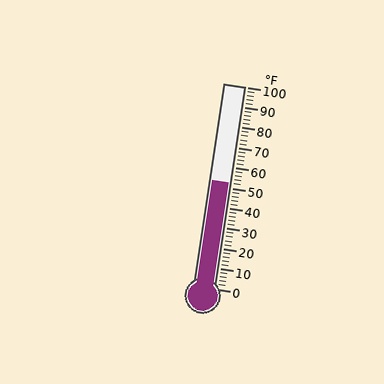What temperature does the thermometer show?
The thermometer shows approximately 52°F.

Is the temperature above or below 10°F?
The temperature is above 10°F.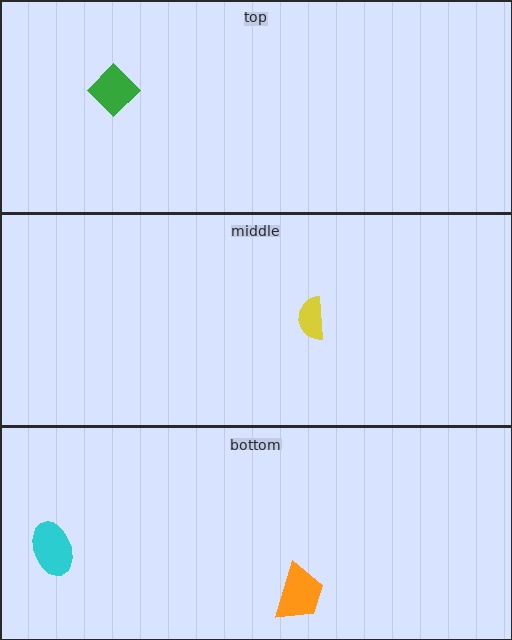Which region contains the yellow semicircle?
The middle region.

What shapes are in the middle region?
The yellow semicircle.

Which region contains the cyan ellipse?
The bottom region.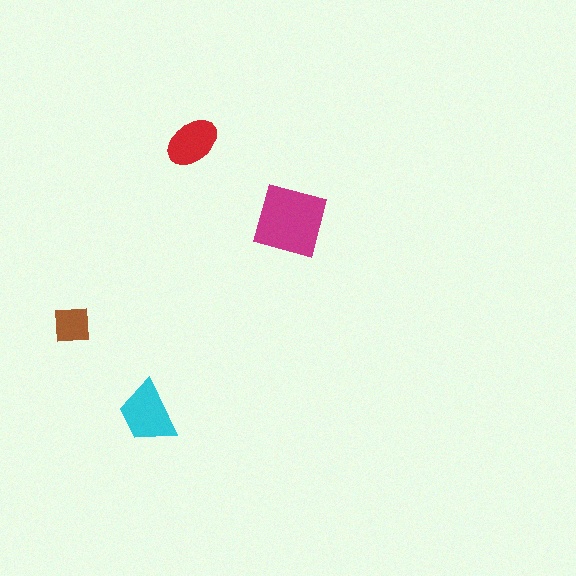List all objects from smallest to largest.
The brown square, the red ellipse, the cyan trapezoid, the magenta diamond.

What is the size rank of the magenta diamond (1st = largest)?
1st.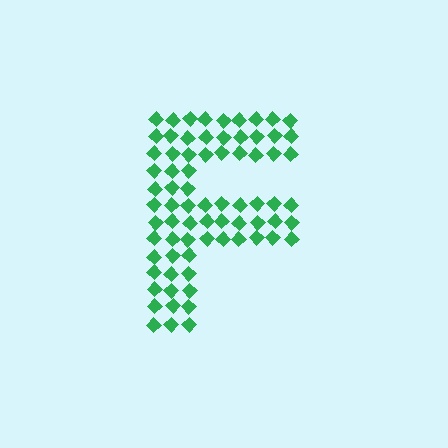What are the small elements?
The small elements are diamonds.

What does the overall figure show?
The overall figure shows the letter F.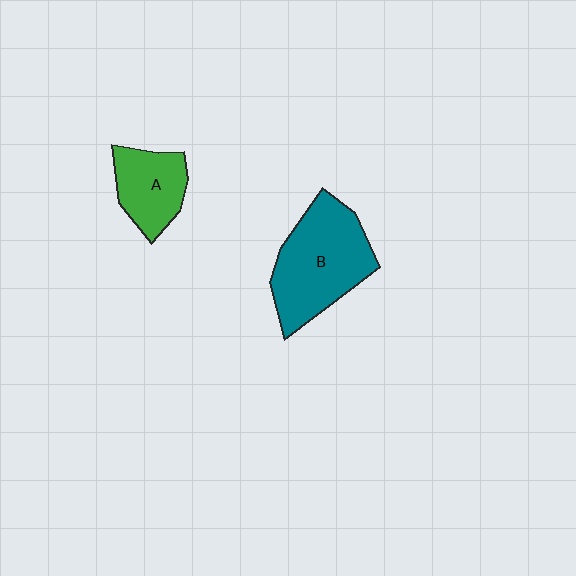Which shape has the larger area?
Shape B (teal).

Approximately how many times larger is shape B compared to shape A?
Approximately 1.8 times.